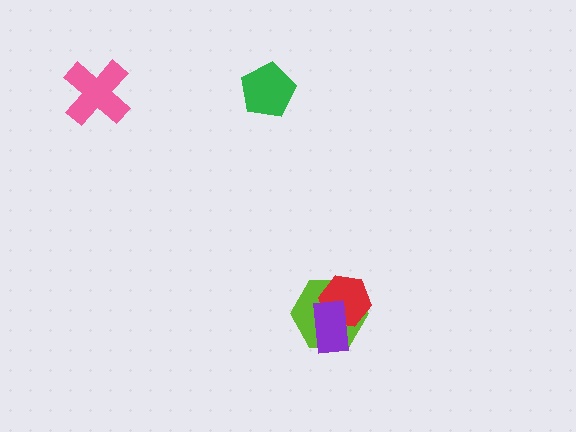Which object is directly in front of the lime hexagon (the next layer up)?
The red hexagon is directly in front of the lime hexagon.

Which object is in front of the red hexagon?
The purple rectangle is in front of the red hexagon.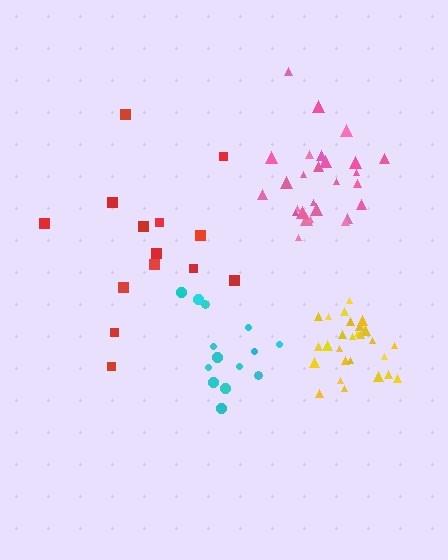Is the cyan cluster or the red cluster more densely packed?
Cyan.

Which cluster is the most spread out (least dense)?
Red.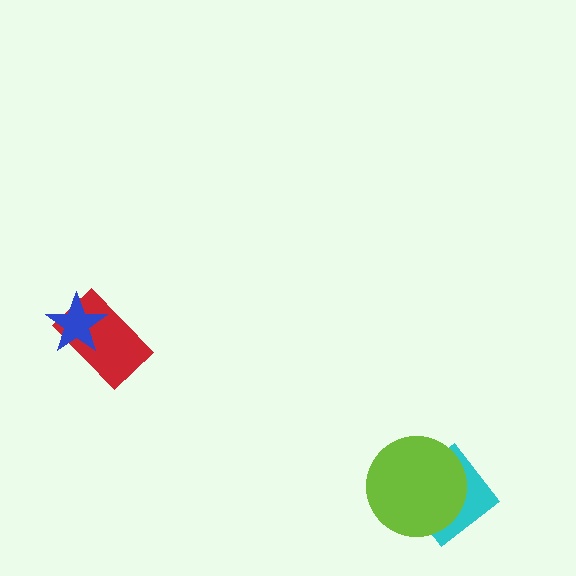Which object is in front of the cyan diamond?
The lime circle is in front of the cyan diamond.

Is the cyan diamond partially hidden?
Yes, it is partially covered by another shape.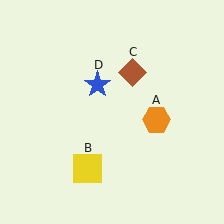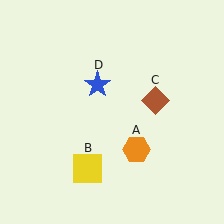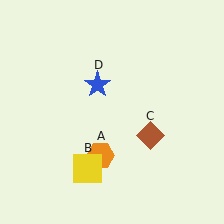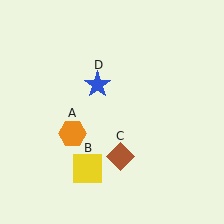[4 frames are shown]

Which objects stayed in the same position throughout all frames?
Yellow square (object B) and blue star (object D) remained stationary.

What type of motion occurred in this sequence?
The orange hexagon (object A), brown diamond (object C) rotated clockwise around the center of the scene.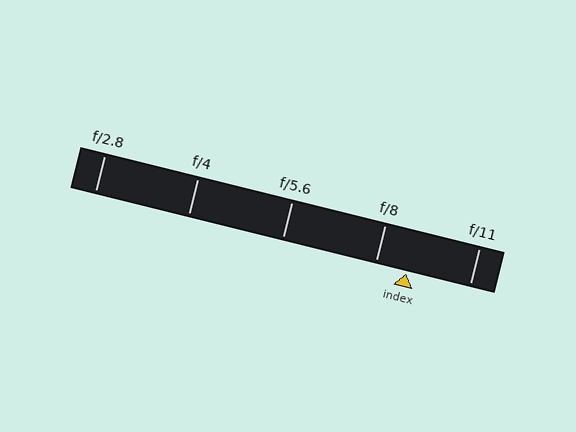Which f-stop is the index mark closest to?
The index mark is closest to f/8.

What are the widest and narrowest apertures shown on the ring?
The widest aperture shown is f/2.8 and the narrowest is f/11.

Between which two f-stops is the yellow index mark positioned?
The index mark is between f/8 and f/11.